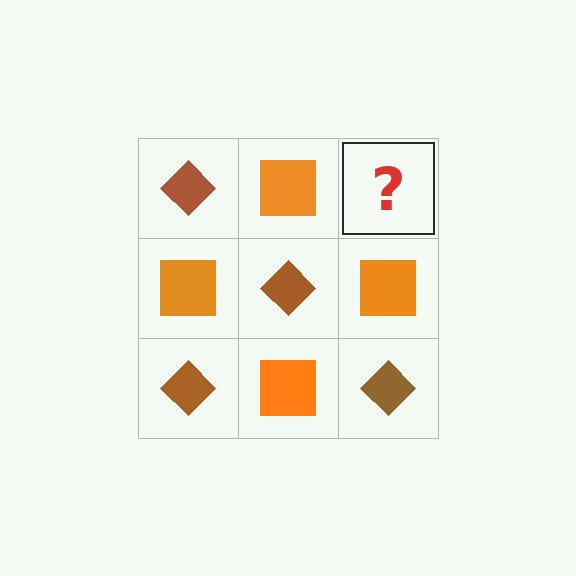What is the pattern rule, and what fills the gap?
The rule is that it alternates brown diamond and orange square in a checkerboard pattern. The gap should be filled with a brown diamond.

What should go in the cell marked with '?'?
The missing cell should contain a brown diamond.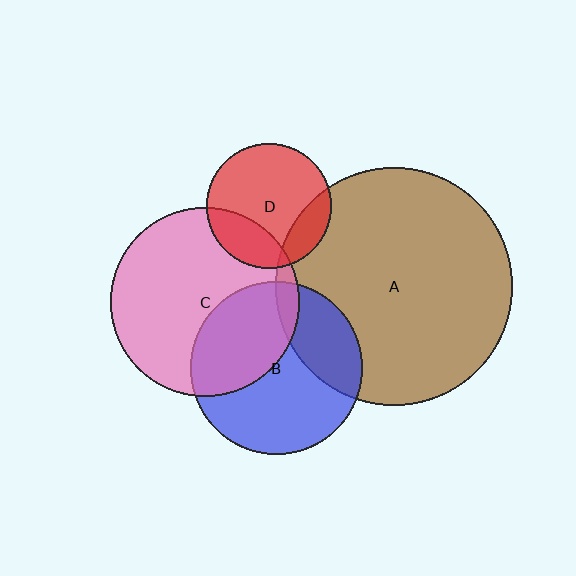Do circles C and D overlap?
Yes.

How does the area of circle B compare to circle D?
Approximately 1.9 times.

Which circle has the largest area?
Circle A (brown).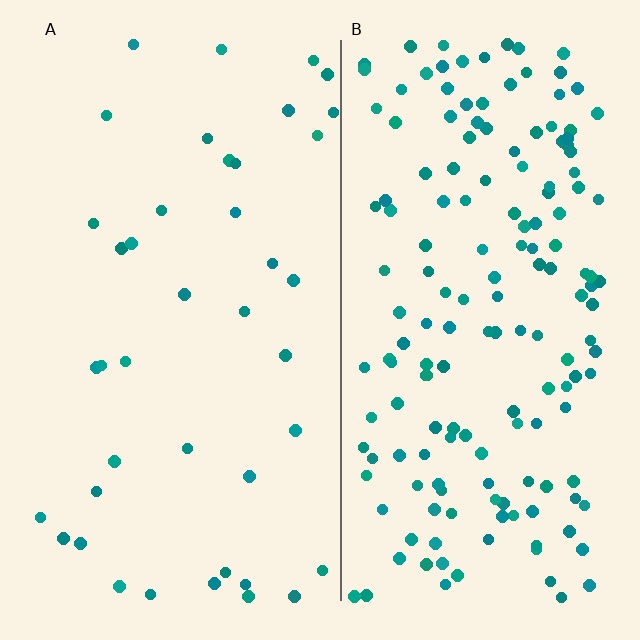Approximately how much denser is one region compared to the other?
Approximately 4.2× — region B over region A.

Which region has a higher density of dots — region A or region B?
B (the right).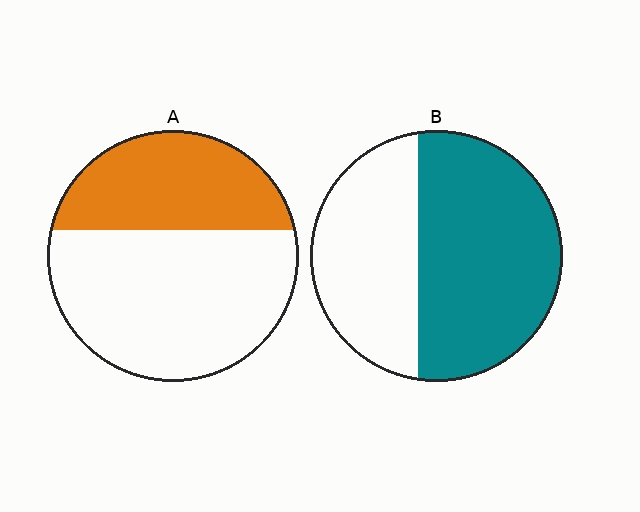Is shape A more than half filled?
No.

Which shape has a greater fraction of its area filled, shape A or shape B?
Shape B.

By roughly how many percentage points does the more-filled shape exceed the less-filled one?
By roughly 20 percentage points (B over A).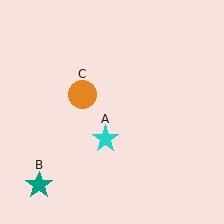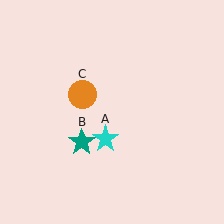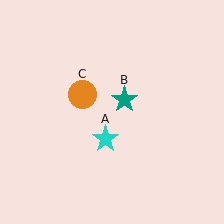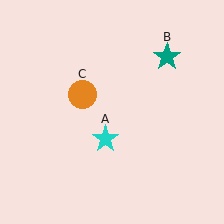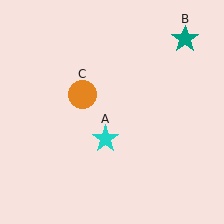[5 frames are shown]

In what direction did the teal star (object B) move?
The teal star (object B) moved up and to the right.